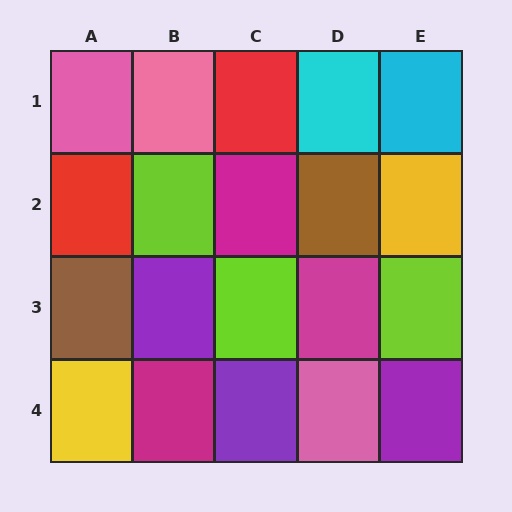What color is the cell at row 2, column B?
Lime.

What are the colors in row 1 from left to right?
Pink, pink, red, cyan, cyan.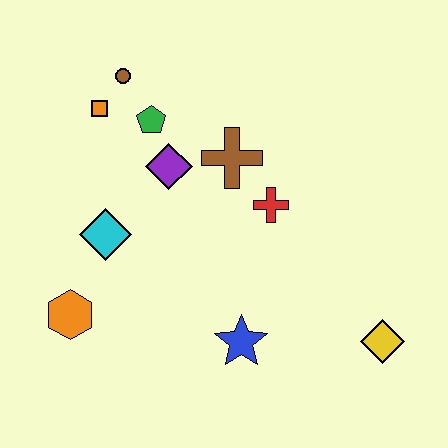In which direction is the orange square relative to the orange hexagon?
The orange square is above the orange hexagon.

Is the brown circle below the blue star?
No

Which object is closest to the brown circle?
The orange square is closest to the brown circle.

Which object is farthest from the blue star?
The brown circle is farthest from the blue star.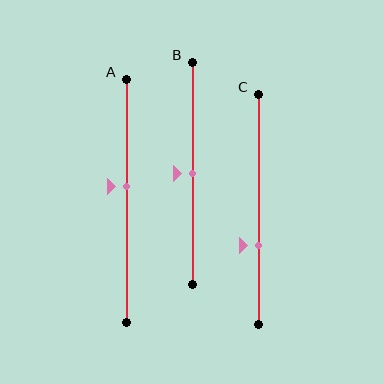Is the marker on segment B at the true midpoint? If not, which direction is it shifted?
Yes, the marker on segment B is at the true midpoint.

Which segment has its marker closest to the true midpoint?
Segment B has its marker closest to the true midpoint.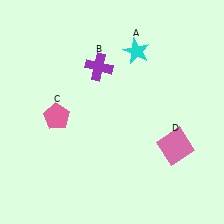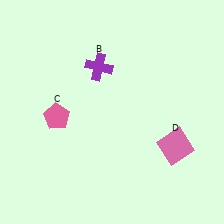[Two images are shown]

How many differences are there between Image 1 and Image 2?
There is 1 difference between the two images.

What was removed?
The cyan star (A) was removed in Image 2.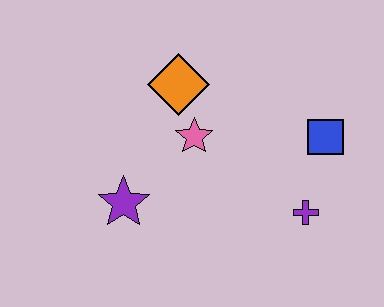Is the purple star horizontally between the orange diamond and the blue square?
No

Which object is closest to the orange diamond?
The pink star is closest to the orange diamond.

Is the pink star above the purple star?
Yes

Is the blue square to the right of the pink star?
Yes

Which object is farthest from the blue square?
The purple star is farthest from the blue square.